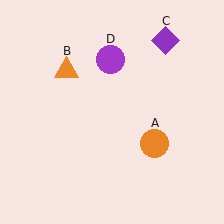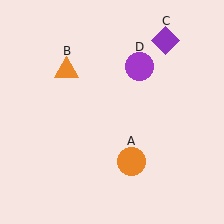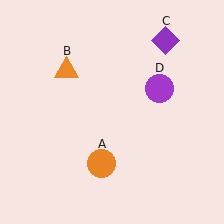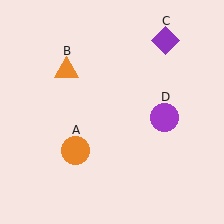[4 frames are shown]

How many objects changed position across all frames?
2 objects changed position: orange circle (object A), purple circle (object D).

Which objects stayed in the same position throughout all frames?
Orange triangle (object B) and purple diamond (object C) remained stationary.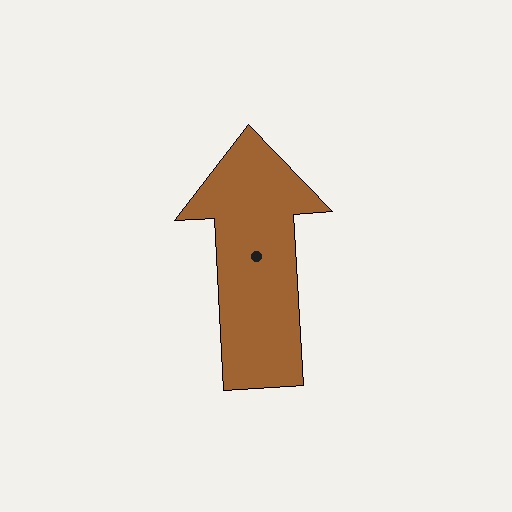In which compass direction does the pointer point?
North.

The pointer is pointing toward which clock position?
Roughly 12 o'clock.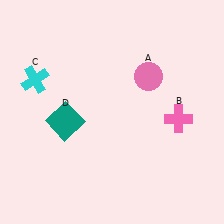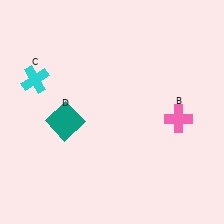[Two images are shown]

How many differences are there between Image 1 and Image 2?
There is 1 difference between the two images.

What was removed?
The pink circle (A) was removed in Image 2.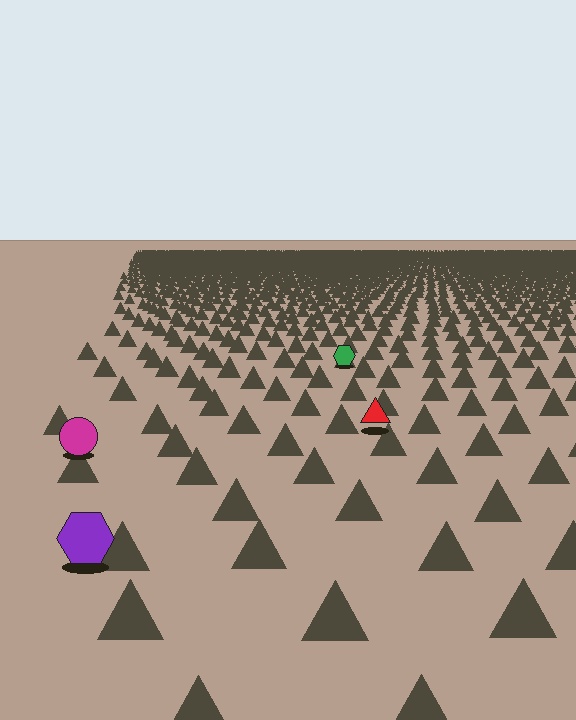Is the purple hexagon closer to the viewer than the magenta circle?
Yes. The purple hexagon is closer — you can tell from the texture gradient: the ground texture is coarser near it.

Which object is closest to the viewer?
The purple hexagon is closest. The texture marks near it are larger and more spread out.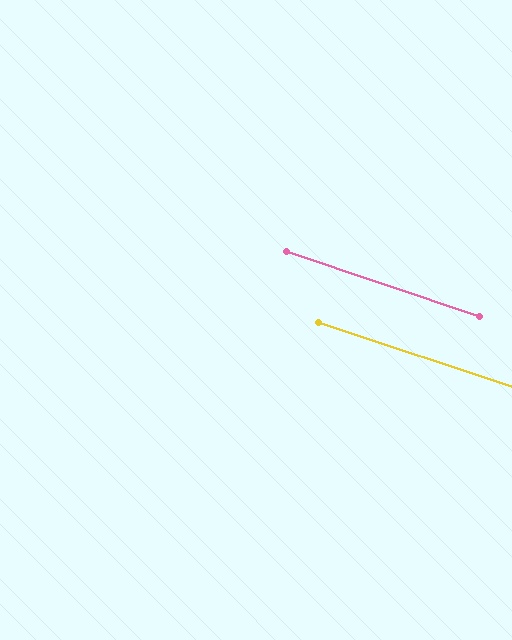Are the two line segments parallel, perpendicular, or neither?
Parallel — their directions differ by only 0.4°.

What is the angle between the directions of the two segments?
Approximately 0 degrees.